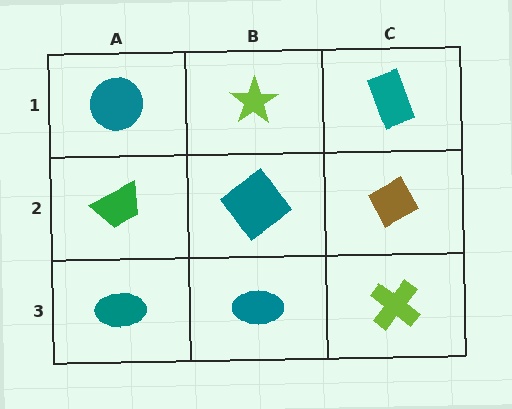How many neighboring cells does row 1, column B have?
3.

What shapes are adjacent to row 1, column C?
A brown diamond (row 2, column C), a lime star (row 1, column B).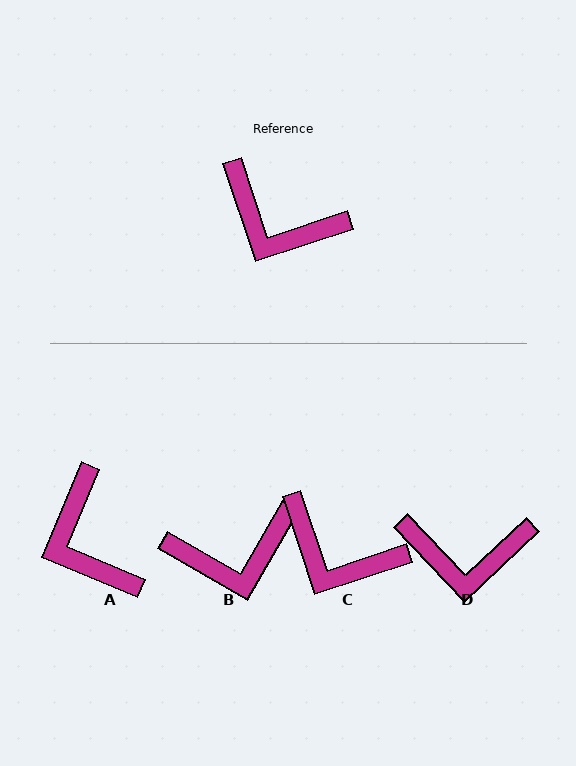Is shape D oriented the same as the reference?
No, it is off by about 25 degrees.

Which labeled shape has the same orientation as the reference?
C.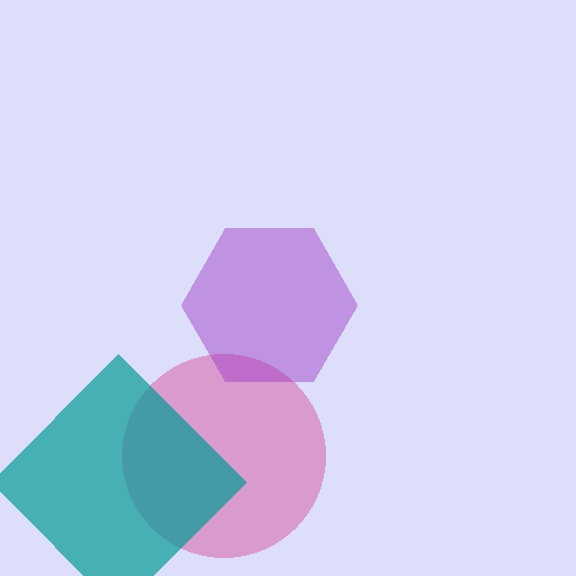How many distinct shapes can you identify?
There are 3 distinct shapes: a magenta circle, a teal diamond, a purple hexagon.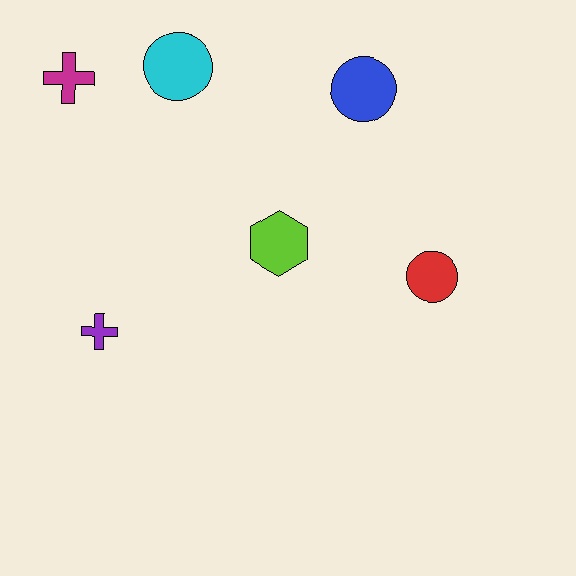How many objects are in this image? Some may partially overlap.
There are 6 objects.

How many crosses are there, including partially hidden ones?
There are 2 crosses.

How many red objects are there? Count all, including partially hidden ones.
There is 1 red object.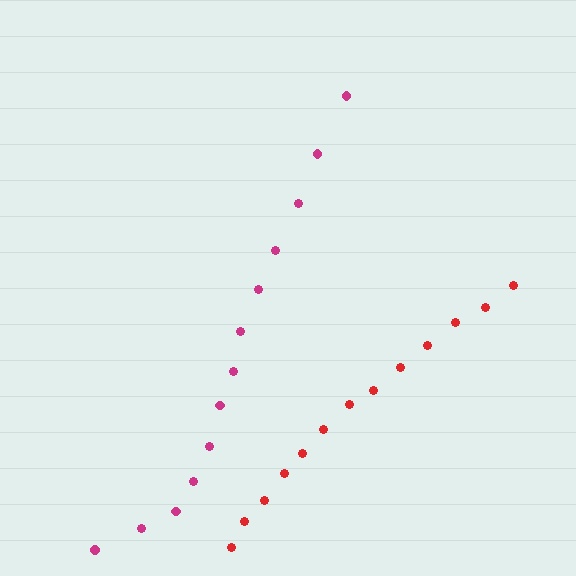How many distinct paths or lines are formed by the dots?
There are 2 distinct paths.